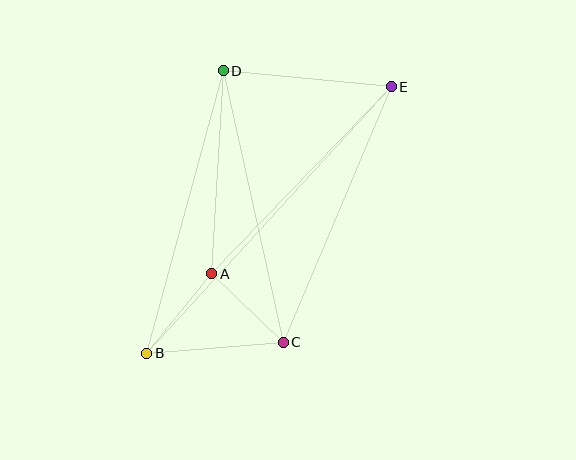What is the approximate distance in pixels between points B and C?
The distance between B and C is approximately 137 pixels.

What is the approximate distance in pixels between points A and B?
The distance between A and B is approximately 103 pixels.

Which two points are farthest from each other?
Points B and E are farthest from each other.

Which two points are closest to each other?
Points A and C are closest to each other.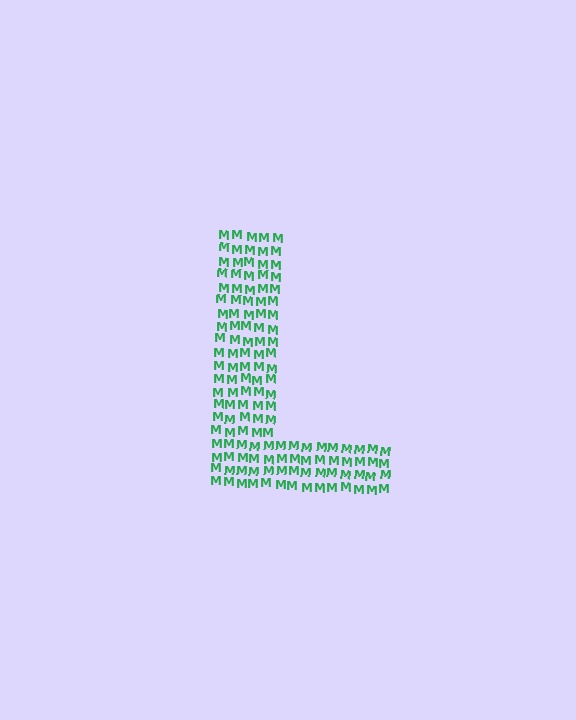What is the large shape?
The large shape is the letter L.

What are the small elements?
The small elements are letter M's.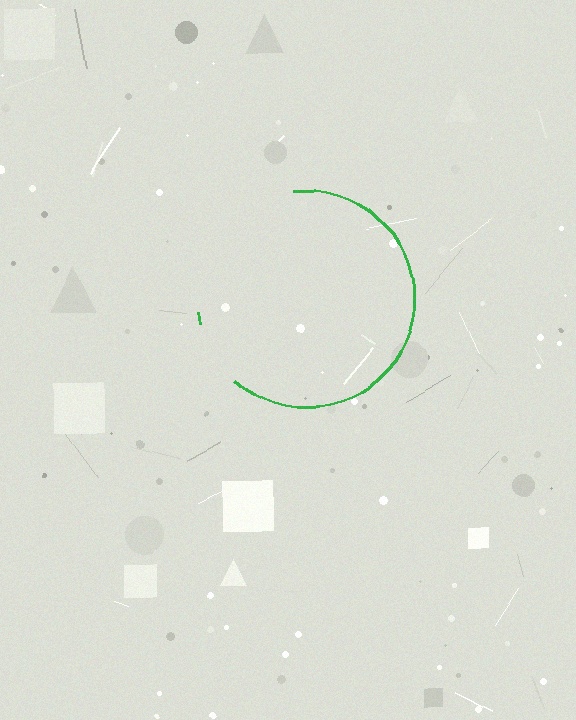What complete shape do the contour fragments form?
The contour fragments form a circle.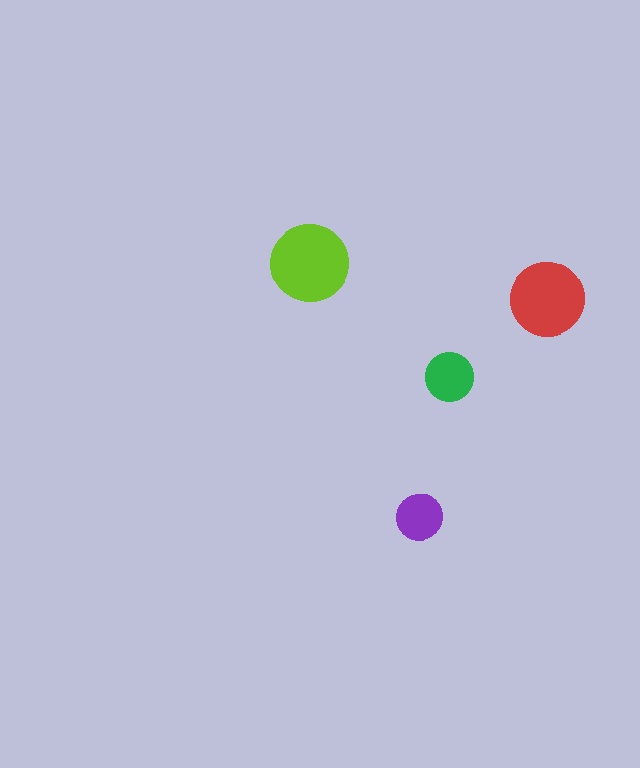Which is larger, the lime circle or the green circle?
The lime one.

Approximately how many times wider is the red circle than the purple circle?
About 1.5 times wider.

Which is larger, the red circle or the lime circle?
The lime one.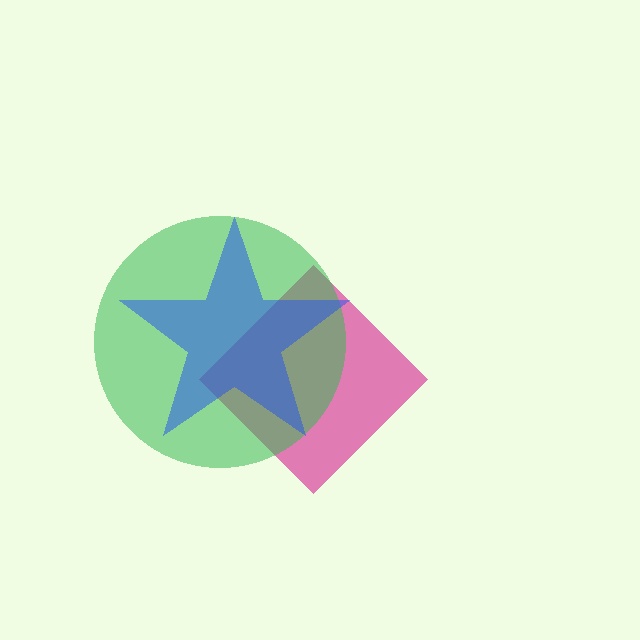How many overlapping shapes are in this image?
There are 3 overlapping shapes in the image.